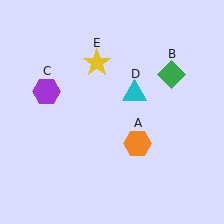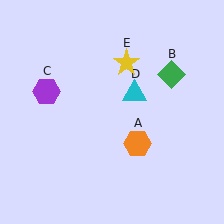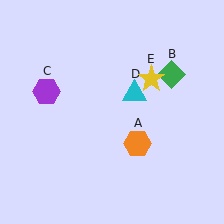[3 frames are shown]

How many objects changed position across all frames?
1 object changed position: yellow star (object E).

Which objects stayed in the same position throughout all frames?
Orange hexagon (object A) and green diamond (object B) and purple hexagon (object C) and cyan triangle (object D) remained stationary.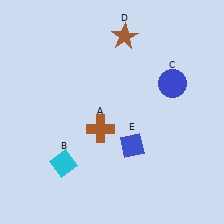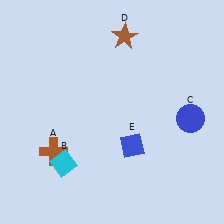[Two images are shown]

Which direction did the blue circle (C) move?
The blue circle (C) moved down.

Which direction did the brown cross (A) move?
The brown cross (A) moved left.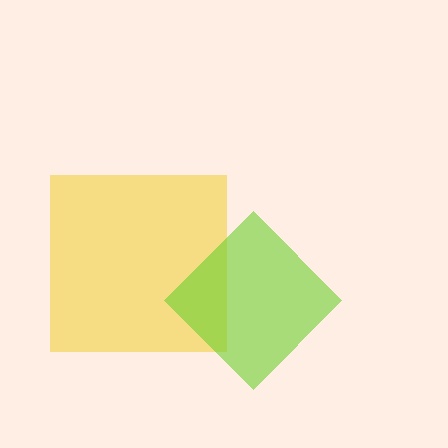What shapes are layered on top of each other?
The layered shapes are: a yellow square, a lime diamond.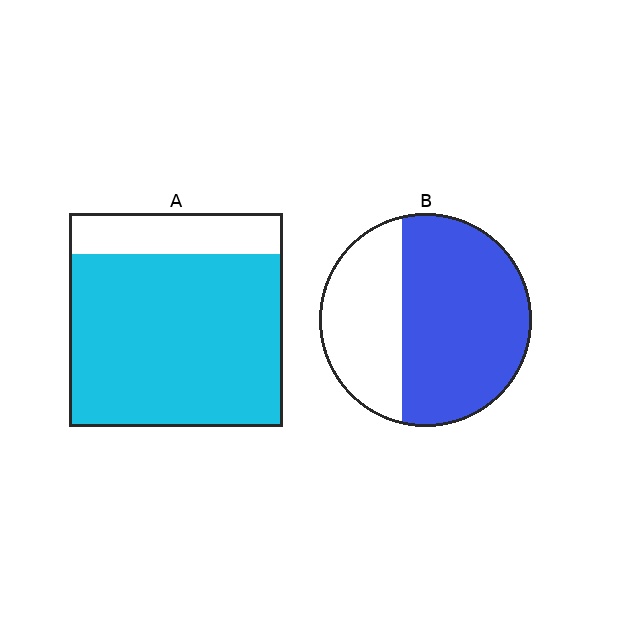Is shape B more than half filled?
Yes.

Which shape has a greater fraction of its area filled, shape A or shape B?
Shape A.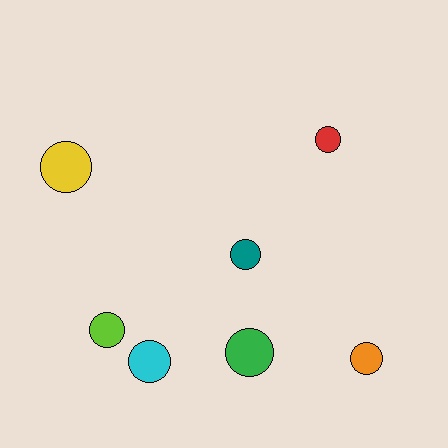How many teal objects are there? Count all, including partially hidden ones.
There is 1 teal object.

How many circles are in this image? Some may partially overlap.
There are 7 circles.